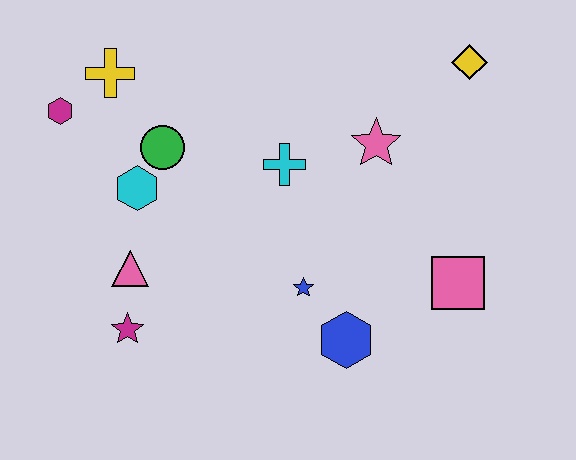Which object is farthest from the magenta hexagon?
The pink square is farthest from the magenta hexagon.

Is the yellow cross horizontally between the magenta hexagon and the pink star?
Yes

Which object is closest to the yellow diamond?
The pink star is closest to the yellow diamond.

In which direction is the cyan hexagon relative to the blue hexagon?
The cyan hexagon is to the left of the blue hexagon.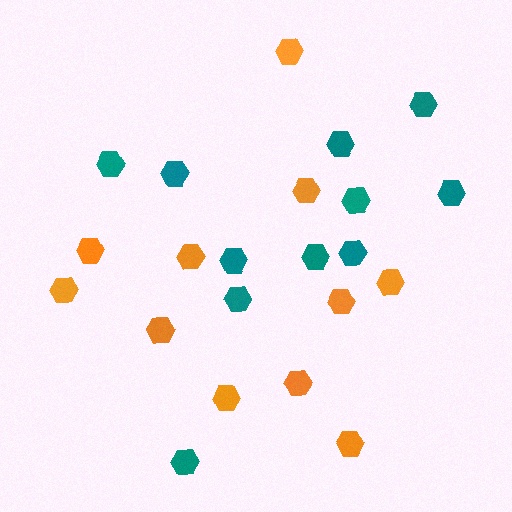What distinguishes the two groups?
There are 2 groups: one group of orange hexagons (11) and one group of teal hexagons (11).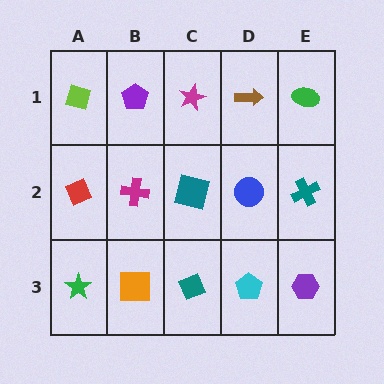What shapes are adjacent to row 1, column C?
A teal square (row 2, column C), a purple pentagon (row 1, column B), a brown arrow (row 1, column D).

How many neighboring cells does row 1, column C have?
3.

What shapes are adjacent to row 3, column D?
A blue circle (row 2, column D), a teal diamond (row 3, column C), a purple hexagon (row 3, column E).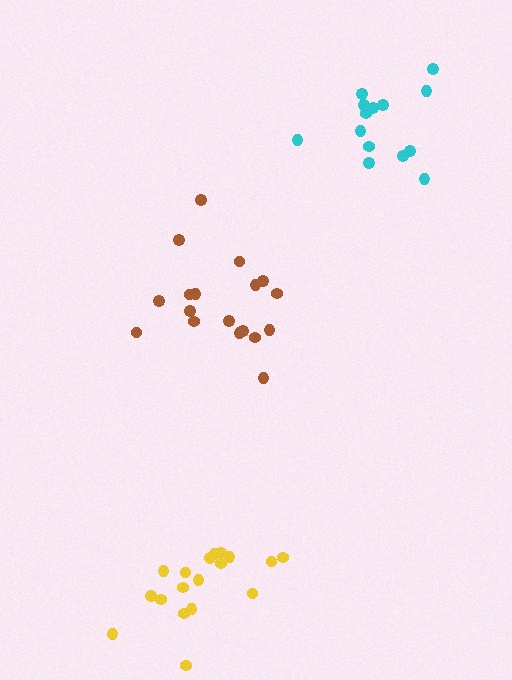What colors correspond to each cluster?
The clusters are colored: brown, yellow, cyan.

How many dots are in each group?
Group 1: 18 dots, Group 2: 18 dots, Group 3: 14 dots (50 total).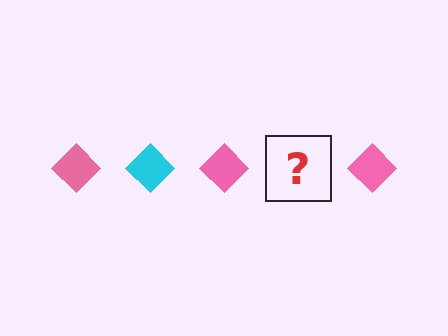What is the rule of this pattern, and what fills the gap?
The rule is that the pattern cycles through pink, cyan diamonds. The gap should be filled with a cyan diamond.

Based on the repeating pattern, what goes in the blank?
The blank should be a cyan diamond.